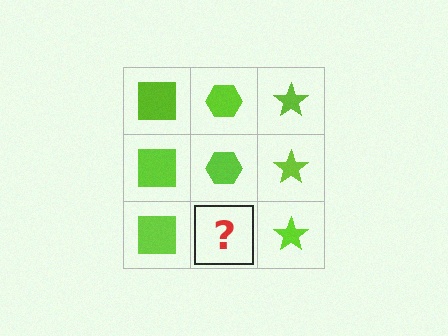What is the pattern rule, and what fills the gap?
The rule is that each column has a consistent shape. The gap should be filled with a lime hexagon.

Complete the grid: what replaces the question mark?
The question mark should be replaced with a lime hexagon.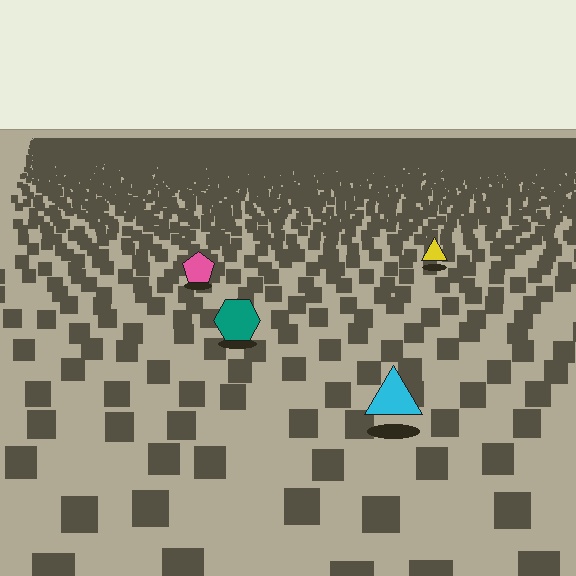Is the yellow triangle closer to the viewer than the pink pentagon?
No. The pink pentagon is closer — you can tell from the texture gradient: the ground texture is coarser near it.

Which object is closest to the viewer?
The cyan triangle is closest. The texture marks near it are larger and more spread out.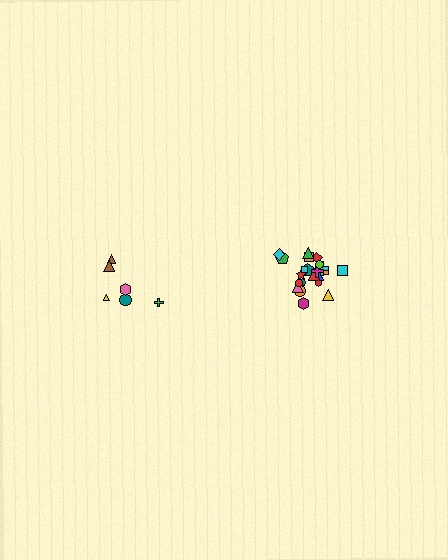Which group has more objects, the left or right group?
The right group.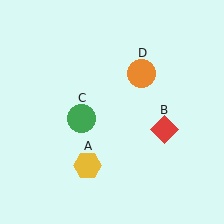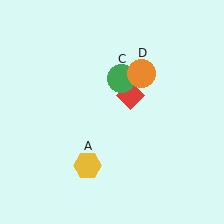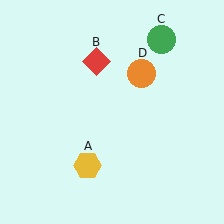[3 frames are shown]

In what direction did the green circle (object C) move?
The green circle (object C) moved up and to the right.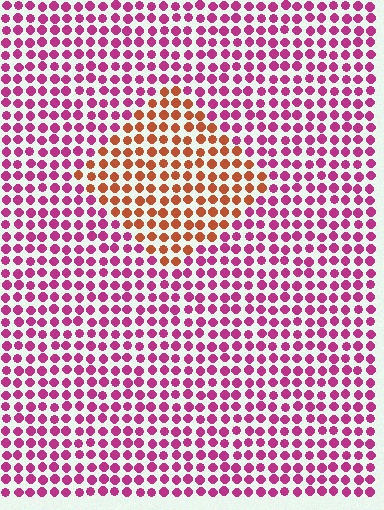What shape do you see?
I see a diamond.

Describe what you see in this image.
The image is filled with small magenta elements in a uniform arrangement. A diamond-shaped region is visible where the elements are tinted to a slightly different hue, forming a subtle color boundary.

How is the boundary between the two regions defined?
The boundary is defined purely by a slight shift in hue (about 52 degrees). Spacing, size, and orientation are identical on both sides.